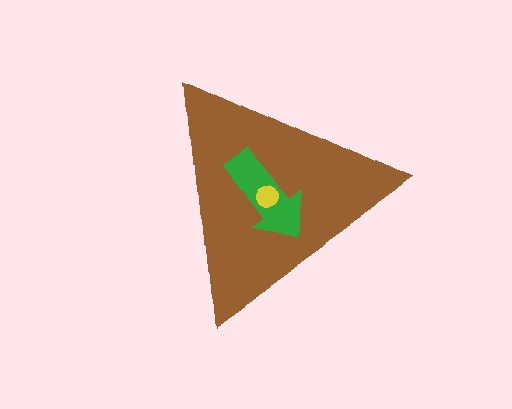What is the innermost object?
The yellow circle.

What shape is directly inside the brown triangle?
The green arrow.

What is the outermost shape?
The brown triangle.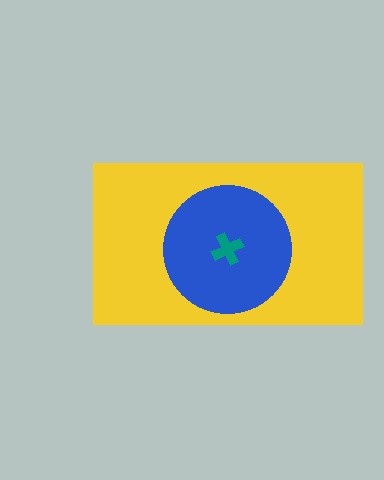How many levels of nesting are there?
3.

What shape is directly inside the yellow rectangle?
The blue circle.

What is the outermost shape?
The yellow rectangle.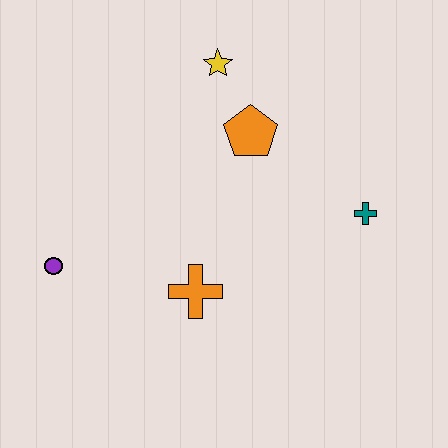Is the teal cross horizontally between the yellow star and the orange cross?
No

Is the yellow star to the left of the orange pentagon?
Yes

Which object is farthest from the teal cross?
The purple circle is farthest from the teal cross.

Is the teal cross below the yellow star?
Yes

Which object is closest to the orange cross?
The purple circle is closest to the orange cross.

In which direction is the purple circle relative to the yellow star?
The purple circle is below the yellow star.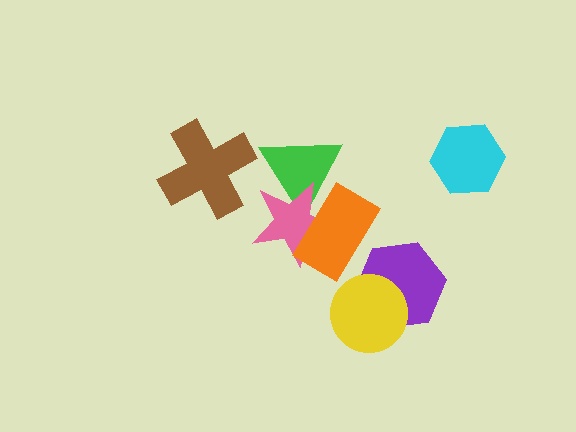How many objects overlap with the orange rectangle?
2 objects overlap with the orange rectangle.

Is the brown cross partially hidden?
No, no other shape covers it.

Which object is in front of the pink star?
The orange rectangle is in front of the pink star.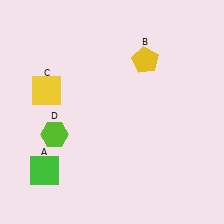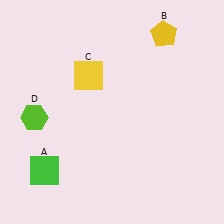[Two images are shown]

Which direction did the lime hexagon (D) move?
The lime hexagon (D) moved left.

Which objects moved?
The objects that moved are: the yellow pentagon (B), the yellow square (C), the lime hexagon (D).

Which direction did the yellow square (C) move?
The yellow square (C) moved right.